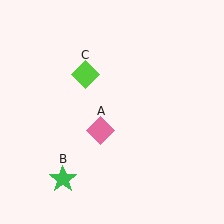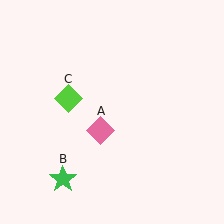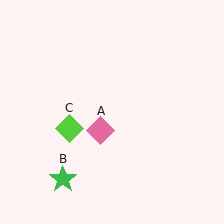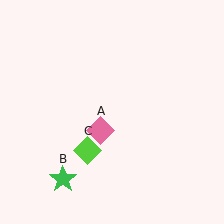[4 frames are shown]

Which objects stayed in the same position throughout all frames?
Pink diamond (object A) and green star (object B) remained stationary.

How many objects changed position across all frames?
1 object changed position: lime diamond (object C).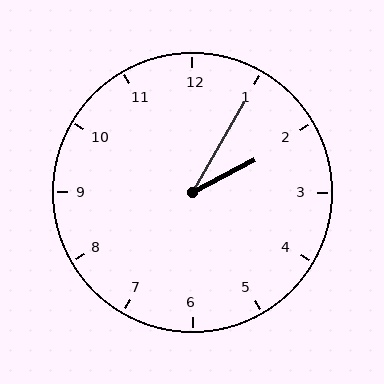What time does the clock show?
2:05.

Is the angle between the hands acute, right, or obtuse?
It is acute.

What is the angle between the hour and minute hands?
Approximately 32 degrees.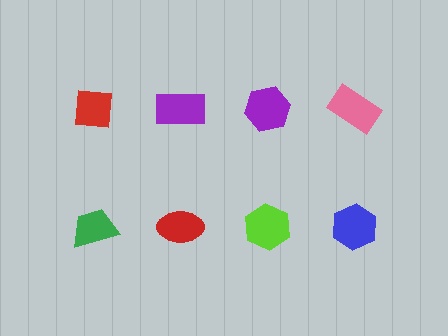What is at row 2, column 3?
A lime hexagon.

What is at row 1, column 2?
A purple rectangle.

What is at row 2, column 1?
A green trapezoid.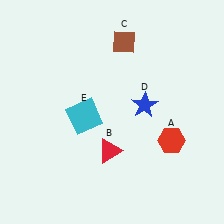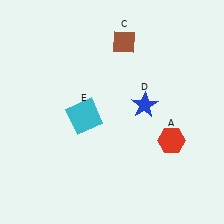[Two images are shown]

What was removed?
The red triangle (B) was removed in Image 2.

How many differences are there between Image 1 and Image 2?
There is 1 difference between the two images.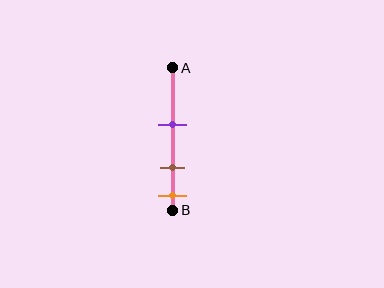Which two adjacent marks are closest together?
The brown and orange marks are the closest adjacent pair.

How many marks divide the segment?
There are 3 marks dividing the segment.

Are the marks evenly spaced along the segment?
Yes, the marks are approximately evenly spaced.